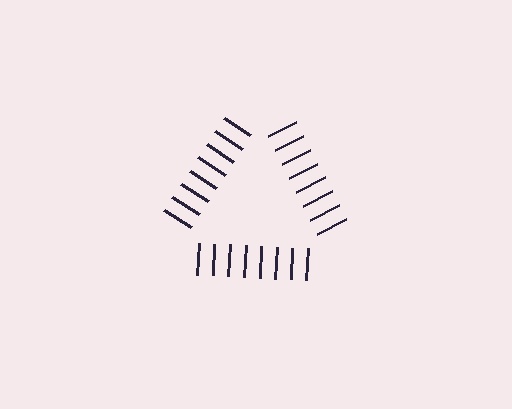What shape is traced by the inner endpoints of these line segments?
An illusory triangle — the line segments terminate on its edges but no continuous stroke is drawn.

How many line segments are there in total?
24 — 8 along each of the 3 edges.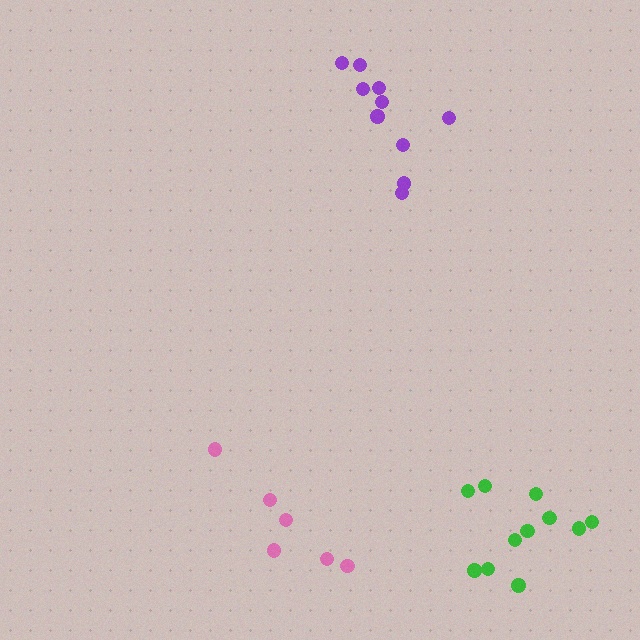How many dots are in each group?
Group 1: 10 dots, Group 2: 6 dots, Group 3: 11 dots (27 total).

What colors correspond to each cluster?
The clusters are colored: purple, pink, green.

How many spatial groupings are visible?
There are 3 spatial groupings.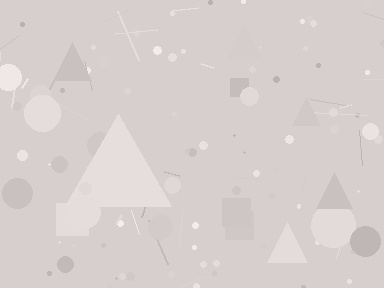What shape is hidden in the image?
A triangle is hidden in the image.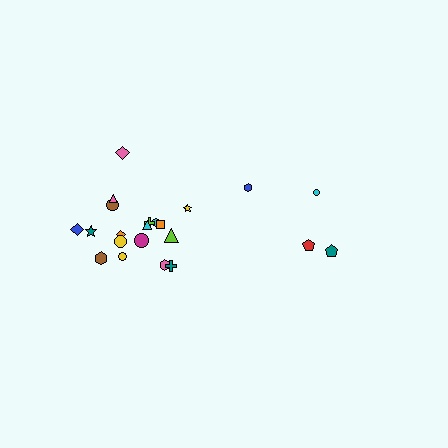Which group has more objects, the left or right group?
The left group.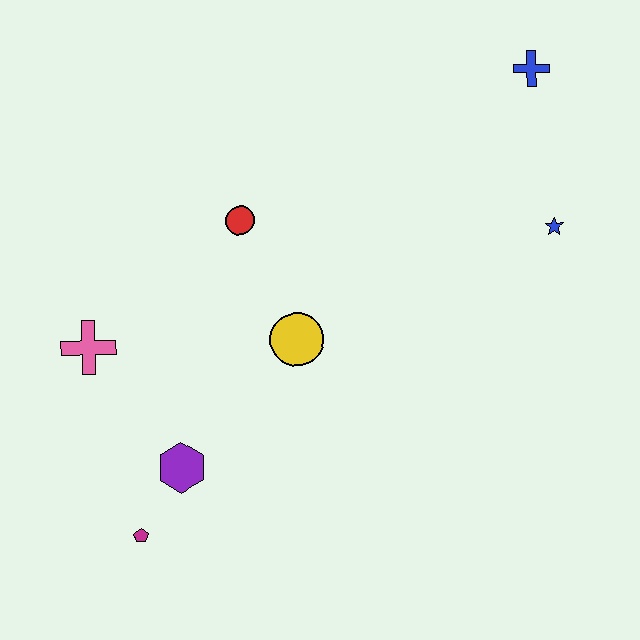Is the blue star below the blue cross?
Yes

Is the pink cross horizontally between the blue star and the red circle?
No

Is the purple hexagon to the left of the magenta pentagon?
No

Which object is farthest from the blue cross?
The magenta pentagon is farthest from the blue cross.